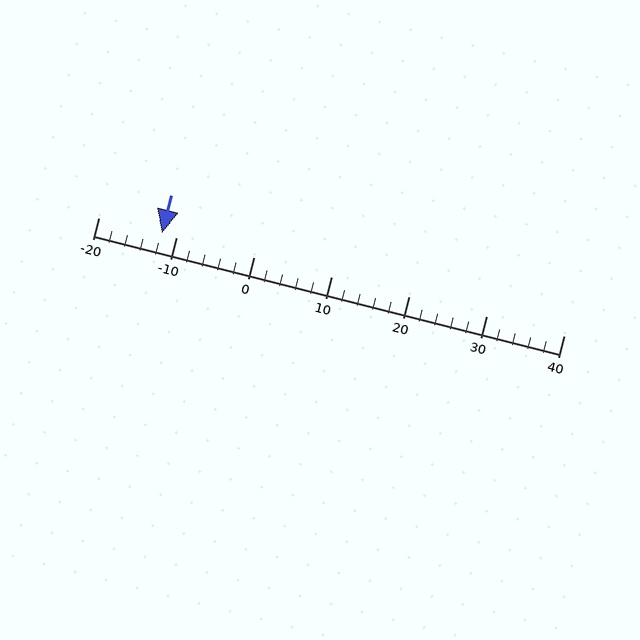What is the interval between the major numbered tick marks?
The major tick marks are spaced 10 units apart.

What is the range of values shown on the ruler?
The ruler shows values from -20 to 40.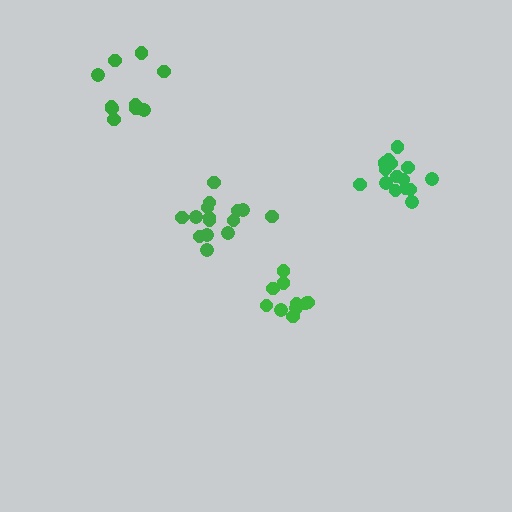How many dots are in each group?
Group 1: 15 dots, Group 2: 10 dots, Group 3: 10 dots, Group 4: 15 dots (50 total).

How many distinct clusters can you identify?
There are 4 distinct clusters.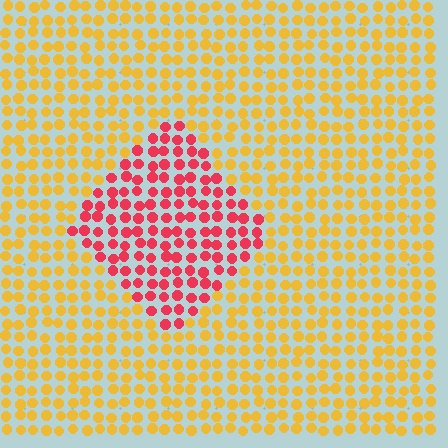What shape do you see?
I see a diamond.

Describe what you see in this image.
The image is filled with small yellow elements in a uniform arrangement. A diamond-shaped region is visible where the elements are tinted to a slightly different hue, forming a subtle color boundary.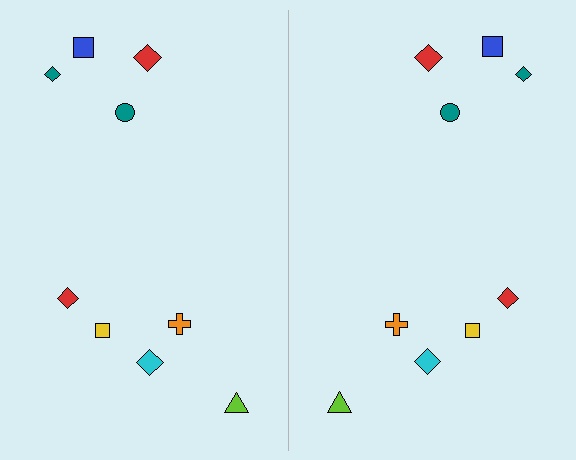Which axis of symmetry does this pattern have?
The pattern has a vertical axis of symmetry running through the center of the image.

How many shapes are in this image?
There are 18 shapes in this image.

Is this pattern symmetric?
Yes, this pattern has bilateral (reflection) symmetry.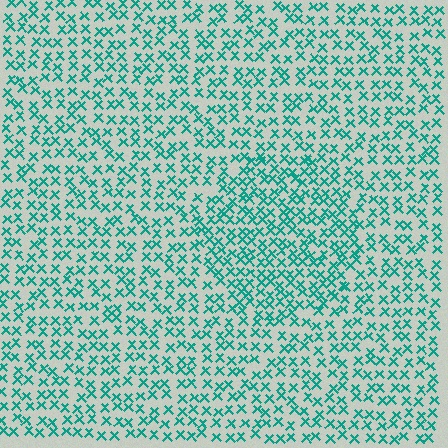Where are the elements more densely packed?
The elements are more densely packed inside the circle boundary.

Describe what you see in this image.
The image contains small teal elements arranged at two different densities. A circle-shaped region is visible where the elements are more densely packed than the surrounding area.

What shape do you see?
I see a circle.